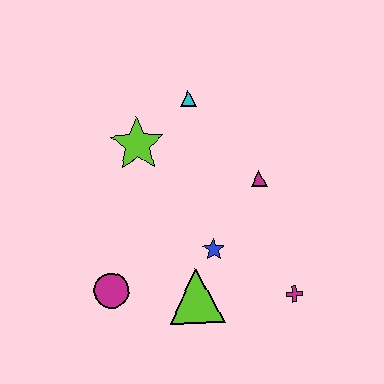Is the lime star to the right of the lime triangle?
No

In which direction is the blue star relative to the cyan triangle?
The blue star is below the cyan triangle.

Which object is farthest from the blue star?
The cyan triangle is farthest from the blue star.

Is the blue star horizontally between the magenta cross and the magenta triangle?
No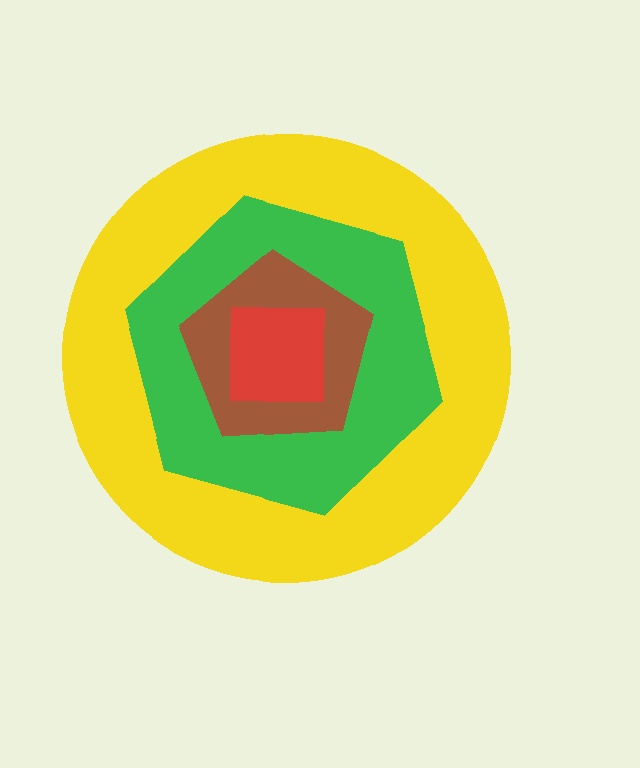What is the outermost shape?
The yellow circle.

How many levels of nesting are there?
4.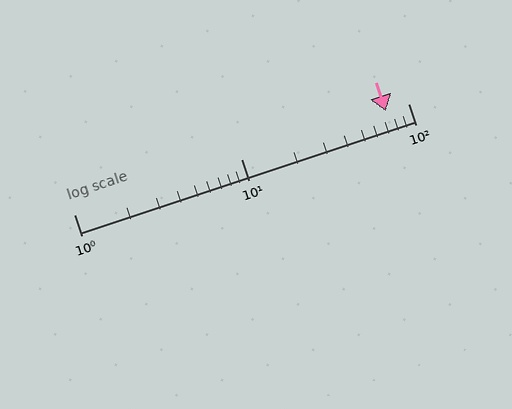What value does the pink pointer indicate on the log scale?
The pointer indicates approximately 74.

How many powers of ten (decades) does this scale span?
The scale spans 2 decades, from 1 to 100.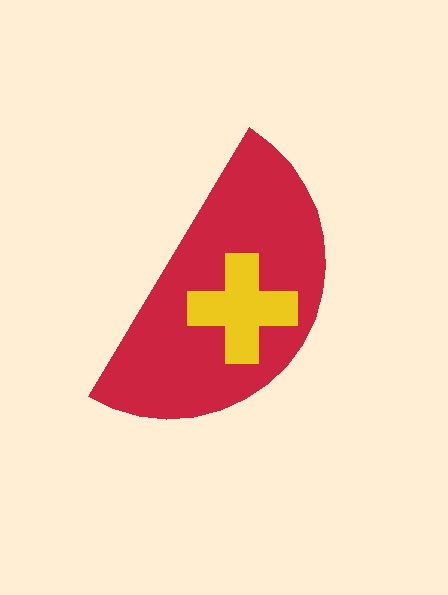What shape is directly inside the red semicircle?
The yellow cross.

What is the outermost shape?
The red semicircle.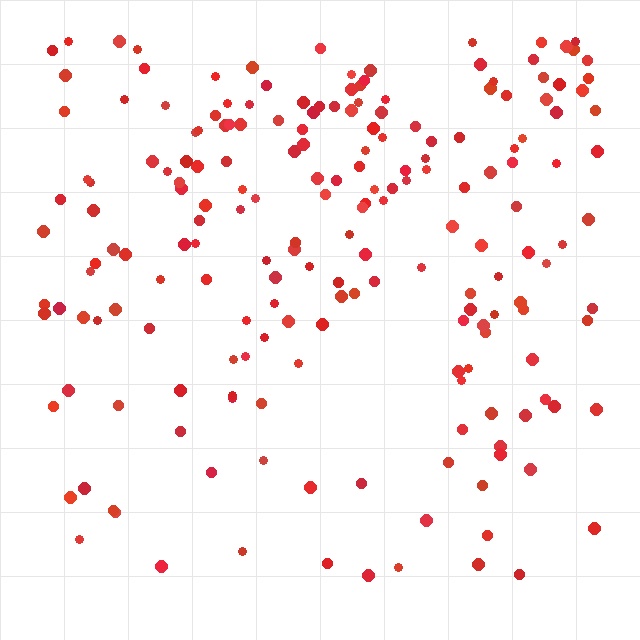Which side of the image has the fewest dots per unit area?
The bottom.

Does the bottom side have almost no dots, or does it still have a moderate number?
Still a moderate number, just noticeably fewer than the top.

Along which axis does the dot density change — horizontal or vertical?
Vertical.